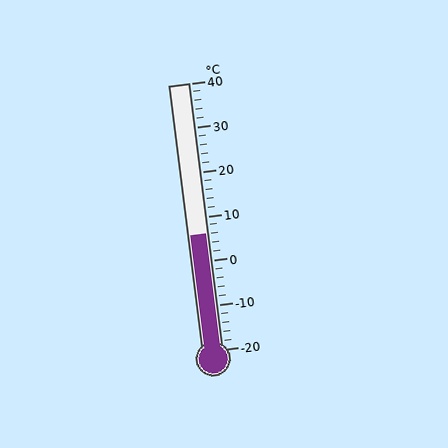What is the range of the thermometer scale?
The thermometer scale ranges from -20°C to 40°C.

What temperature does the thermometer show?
The thermometer shows approximately 6°C.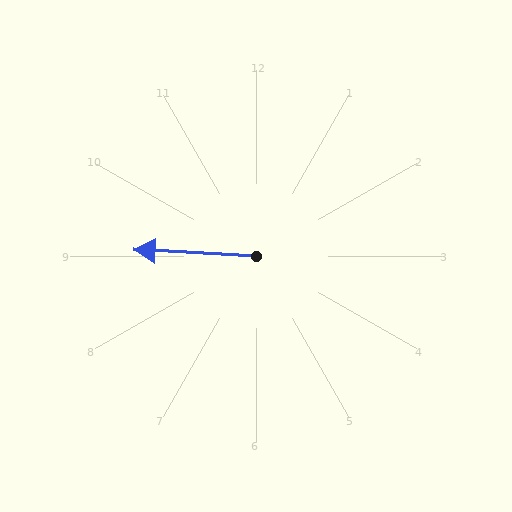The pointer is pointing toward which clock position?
Roughly 9 o'clock.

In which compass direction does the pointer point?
West.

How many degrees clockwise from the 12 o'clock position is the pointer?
Approximately 273 degrees.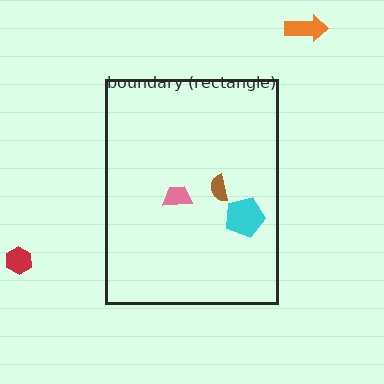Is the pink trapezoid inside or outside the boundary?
Inside.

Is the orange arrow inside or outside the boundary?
Outside.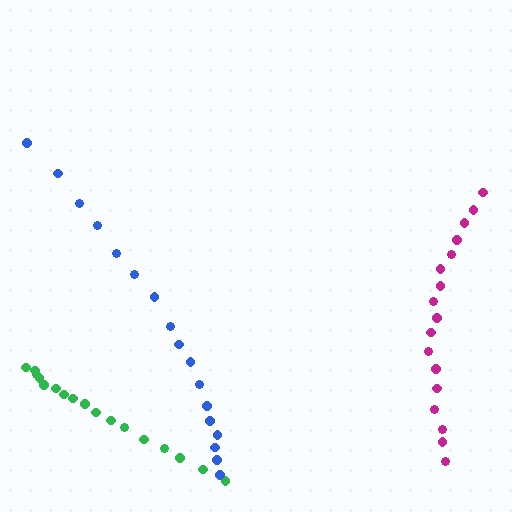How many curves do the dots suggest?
There are 3 distinct paths.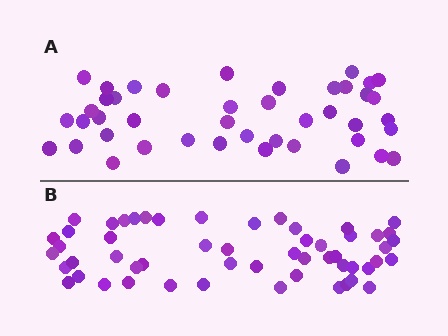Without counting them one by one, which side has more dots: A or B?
Region B (the bottom region) has more dots.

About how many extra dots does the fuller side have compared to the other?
Region B has roughly 12 or so more dots than region A.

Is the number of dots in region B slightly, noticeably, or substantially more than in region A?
Region B has noticeably more, but not dramatically so. The ratio is roughly 1.3 to 1.